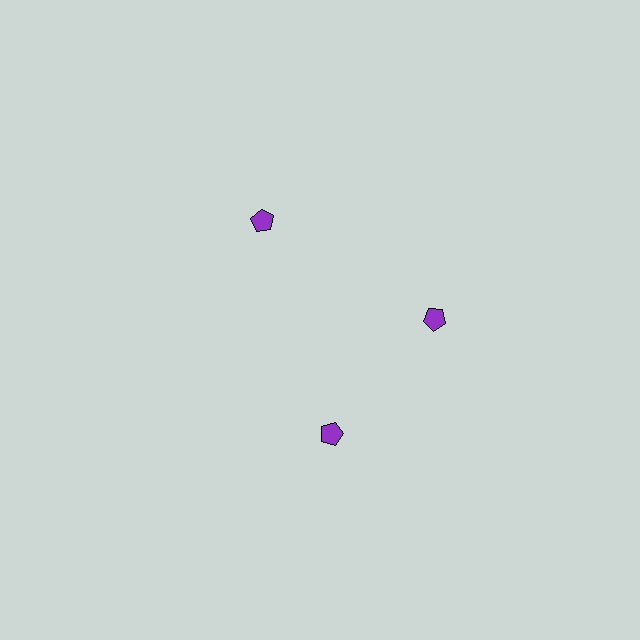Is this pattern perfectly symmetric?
No. The 3 purple pentagons are arranged in a ring, but one element near the 7 o'clock position is rotated out of alignment along the ring, breaking the 3-fold rotational symmetry.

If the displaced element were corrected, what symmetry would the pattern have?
It would have 3-fold rotational symmetry — the pattern would map onto itself every 120 degrees.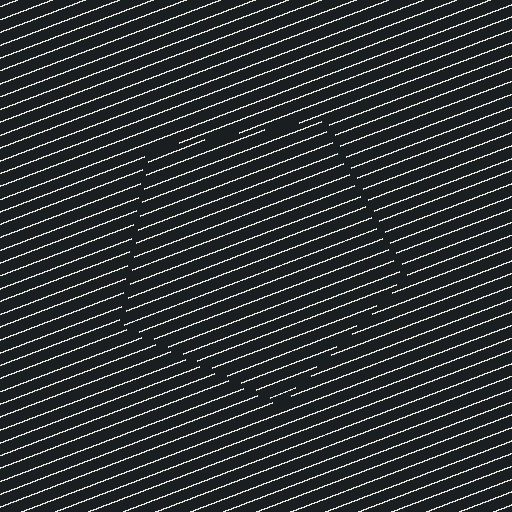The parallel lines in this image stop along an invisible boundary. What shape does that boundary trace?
An illusory pentagon. The interior of the shape contains the same grating, shifted by half a period — the contour is defined by the phase discontinuity where line-ends from the inner and outer gratings abut.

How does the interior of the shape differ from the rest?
The interior of the shape contains the same grating, shifted by half a period — the contour is defined by the phase discontinuity where line-ends from the inner and outer gratings abut.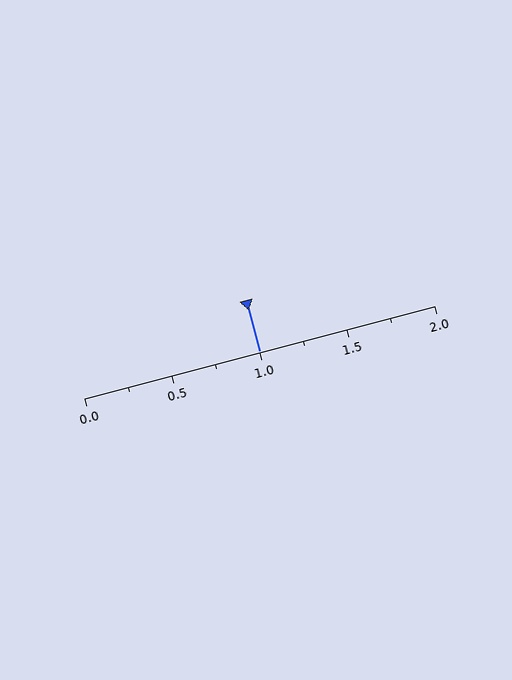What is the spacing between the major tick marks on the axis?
The major ticks are spaced 0.5 apart.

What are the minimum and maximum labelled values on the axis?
The axis runs from 0.0 to 2.0.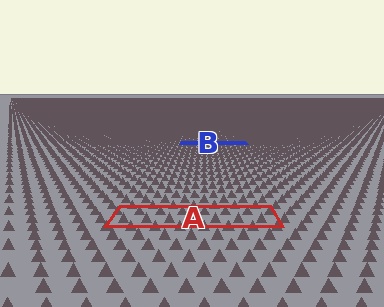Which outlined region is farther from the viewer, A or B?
Region B is farther from the viewer — the texture elements inside it appear smaller and more densely packed.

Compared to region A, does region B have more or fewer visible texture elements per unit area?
Region B has more texture elements per unit area — they are packed more densely because it is farther away.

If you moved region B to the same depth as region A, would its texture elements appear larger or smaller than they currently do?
They would appear larger. At a closer depth, the same texture elements are projected at a bigger on-screen size.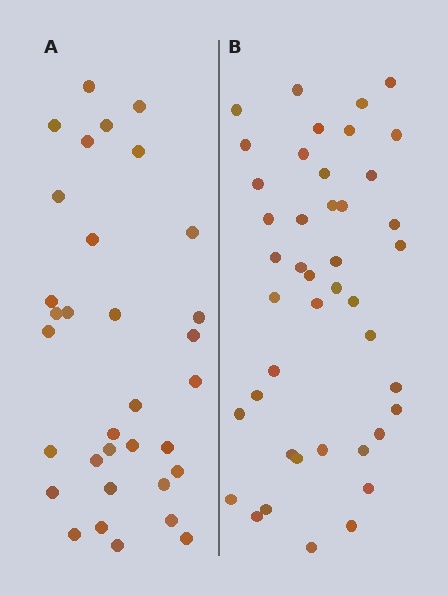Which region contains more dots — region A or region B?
Region B (the right region) has more dots.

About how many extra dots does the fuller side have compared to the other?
Region B has roughly 10 or so more dots than region A.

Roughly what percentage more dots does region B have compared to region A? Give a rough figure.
About 30% more.